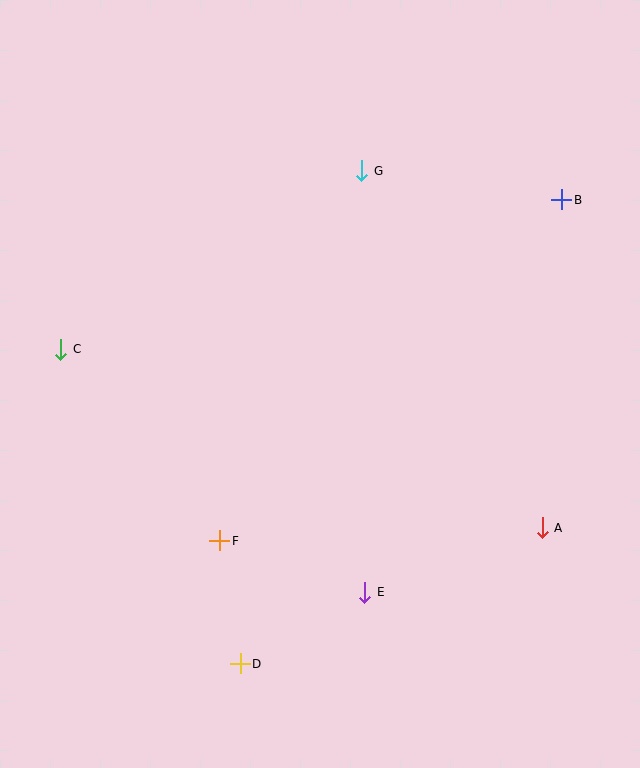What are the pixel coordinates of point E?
Point E is at (365, 592).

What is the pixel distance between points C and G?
The distance between C and G is 350 pixels.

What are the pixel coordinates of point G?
Point G is at (362, 171).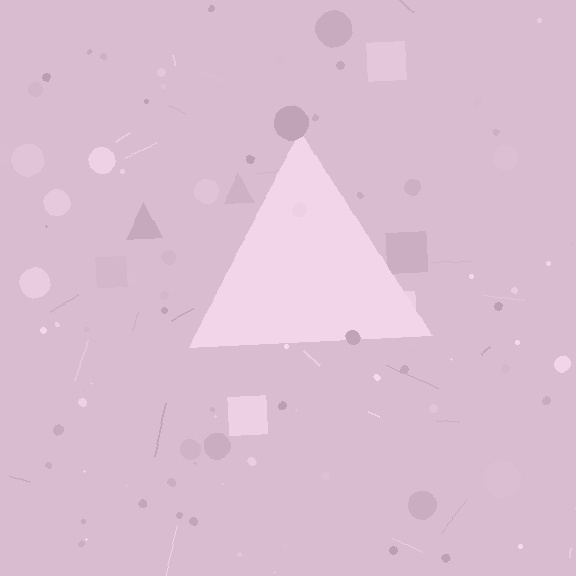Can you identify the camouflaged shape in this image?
The camouflaged shape is a triangle.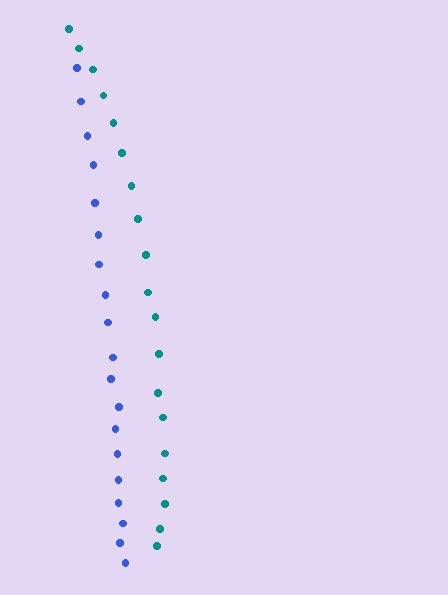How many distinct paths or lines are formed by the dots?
There are 2 distinct paths.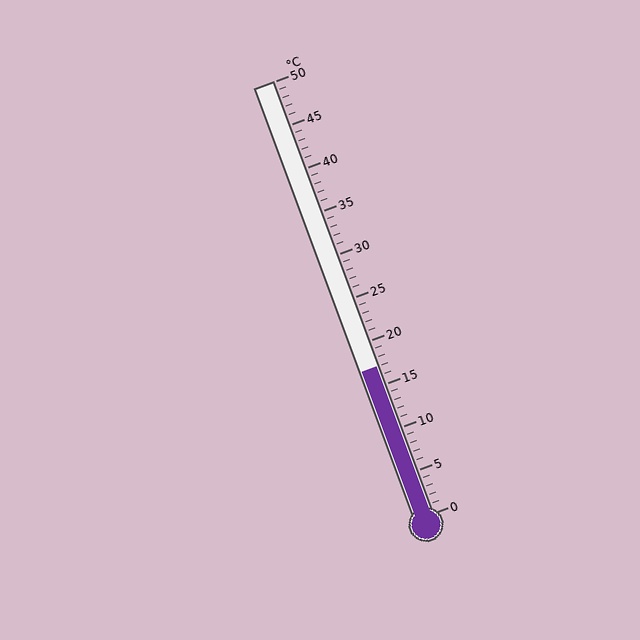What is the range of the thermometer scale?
The thermometer scale ranges from 0°C to 50°C.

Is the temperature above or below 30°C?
The temperature is below 30°C.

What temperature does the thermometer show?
The thermometer shows approximately 17°C.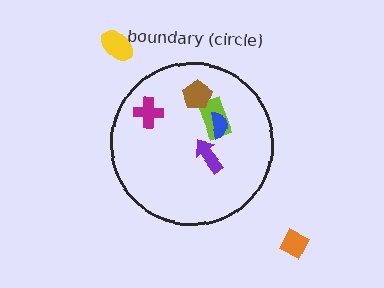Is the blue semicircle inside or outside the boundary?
Inside.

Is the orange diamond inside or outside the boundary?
Outside.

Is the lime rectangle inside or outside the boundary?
Inside.